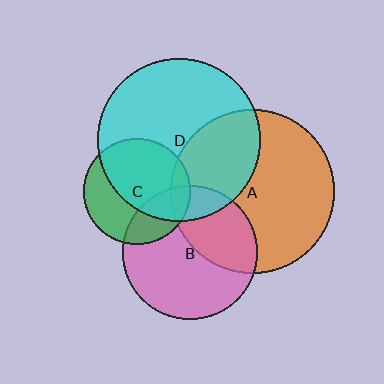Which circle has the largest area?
Circle A (orange).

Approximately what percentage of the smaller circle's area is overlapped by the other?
Approximately 35%.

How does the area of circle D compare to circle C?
Approximately 2.4 times.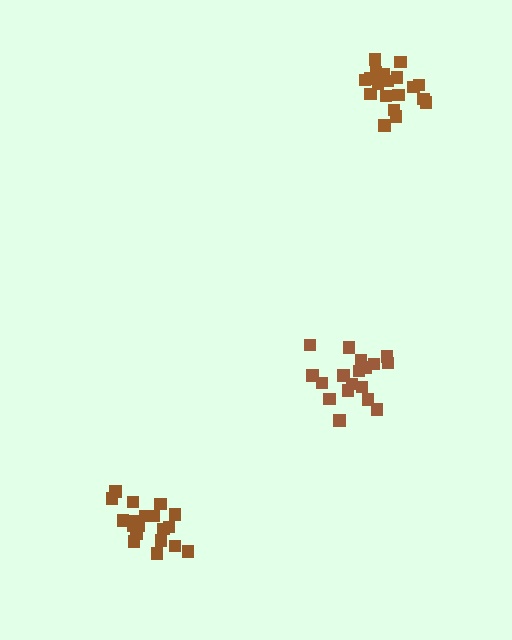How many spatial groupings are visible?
There are 3 spatial groupings.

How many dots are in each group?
Group 1: 18 dots, Group 2: 21 dots, Group 3: 19 dots (58 total).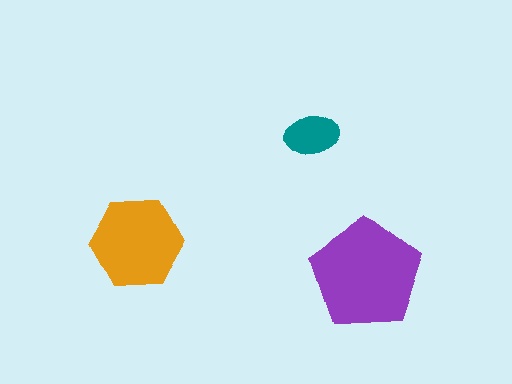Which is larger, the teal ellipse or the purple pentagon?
The purple pentagon.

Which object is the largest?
The purple pentagon.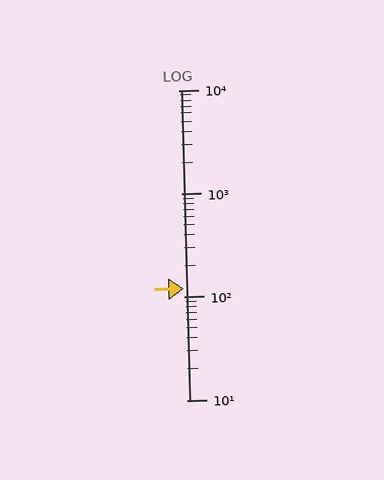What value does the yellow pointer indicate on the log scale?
The pointer indicates approximately 120.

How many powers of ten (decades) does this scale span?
The scale spans 3 decades, from 10 to 10000.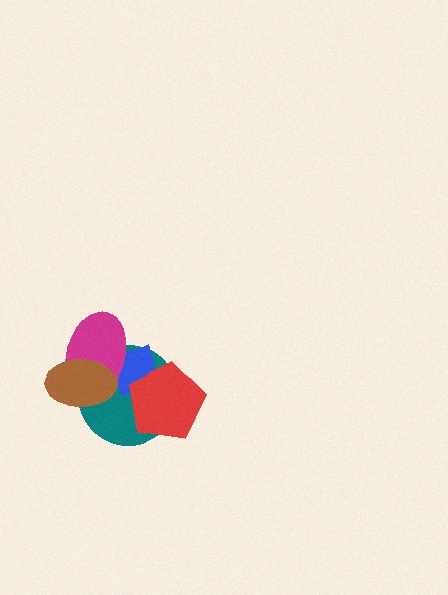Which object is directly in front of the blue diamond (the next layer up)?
The magenta ellipse is directly in front of the blue diamond.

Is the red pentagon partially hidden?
No, no other shape covers it.